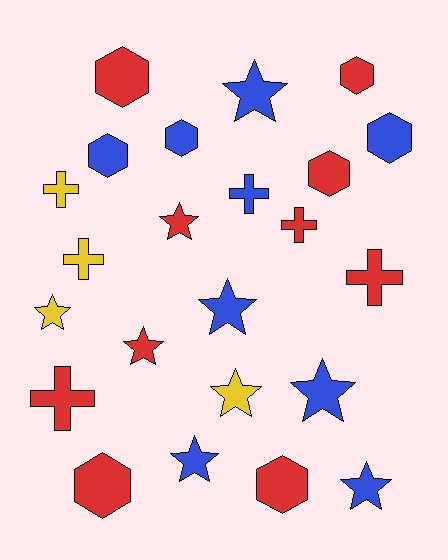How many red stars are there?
There are 2 red stars.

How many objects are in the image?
There are 23 objects.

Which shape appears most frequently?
Star, with 9 objects.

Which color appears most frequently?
Red, with 10 objects.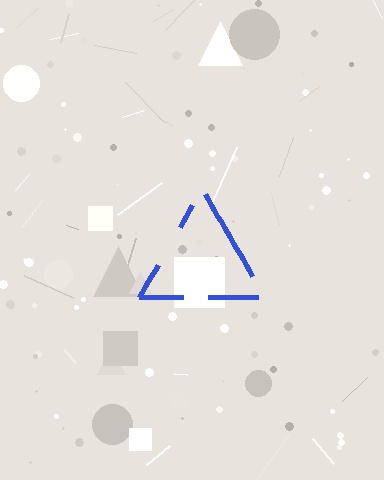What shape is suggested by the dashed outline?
The dashed outline suggests a triangle.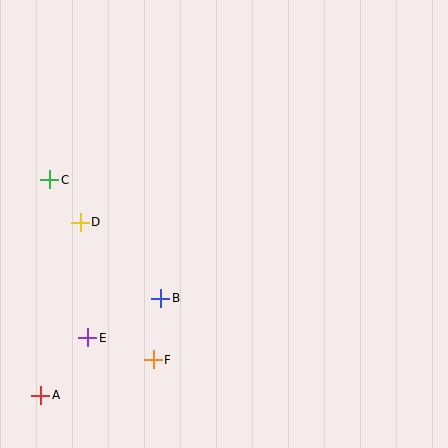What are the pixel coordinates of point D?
Point D is at (80, 222).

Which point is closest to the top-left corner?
Point C is closest to the top-left corner.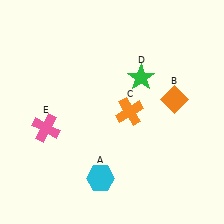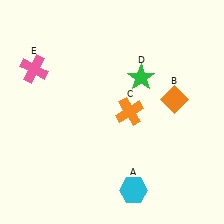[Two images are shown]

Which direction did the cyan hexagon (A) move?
The cyan hexagon (A) moved right.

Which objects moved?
The objects that moved are: the cyan hexagon (A), the pink cross (E).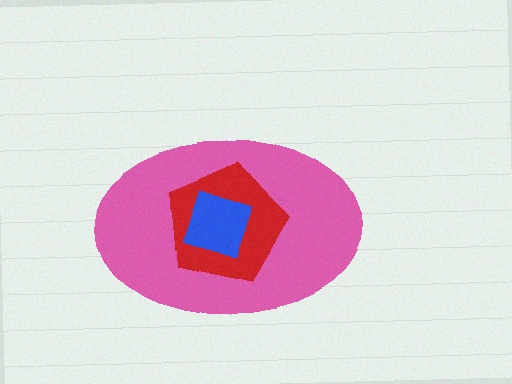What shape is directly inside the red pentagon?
The blue square.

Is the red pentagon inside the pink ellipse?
Yes.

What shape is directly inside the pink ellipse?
The red pentagon.